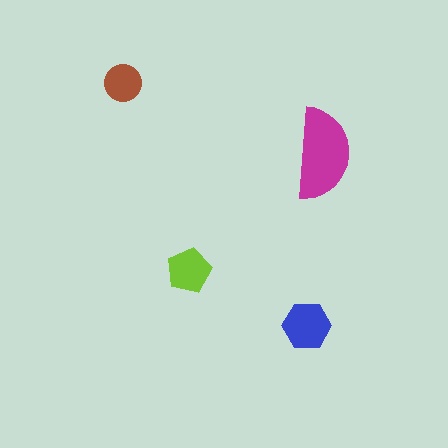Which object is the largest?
The magenta semicircle.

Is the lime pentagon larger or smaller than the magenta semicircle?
Smaller.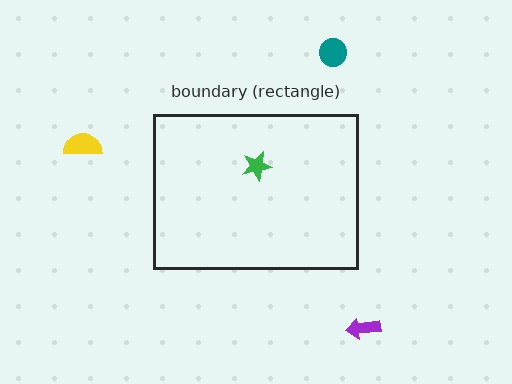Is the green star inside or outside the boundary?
Inside.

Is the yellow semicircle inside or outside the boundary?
Outside.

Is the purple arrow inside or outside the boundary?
Outside.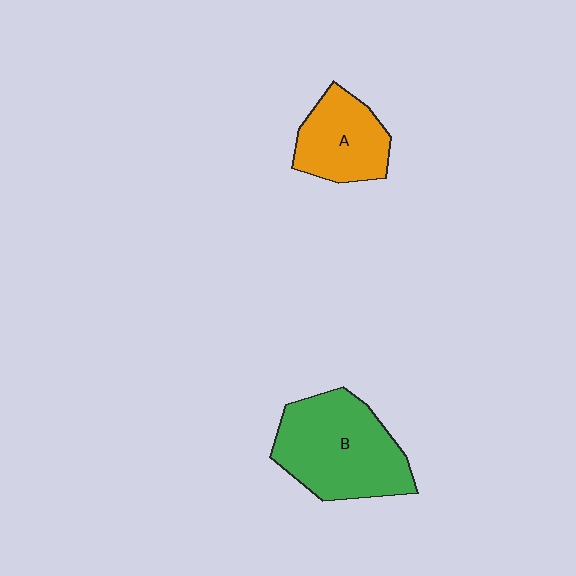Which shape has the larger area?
Shape B (green).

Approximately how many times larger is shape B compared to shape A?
Approximately 1.6 times.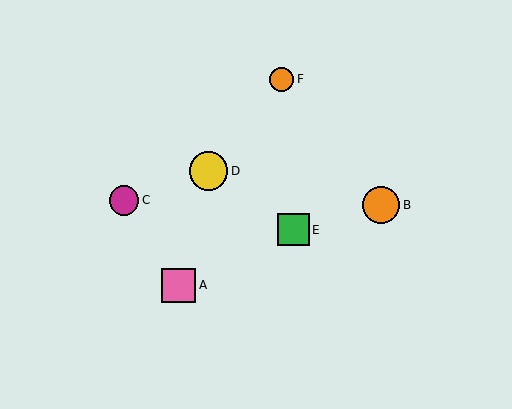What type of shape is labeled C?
Shape C is a magenta circle.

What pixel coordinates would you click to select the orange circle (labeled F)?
Click at (282, 79) to select the orange circle F.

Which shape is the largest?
The yellow circle (labeled D) is the largest.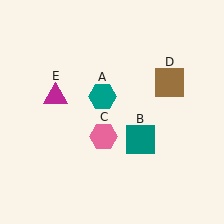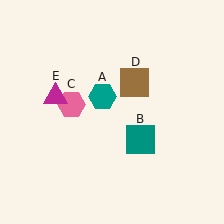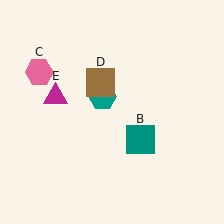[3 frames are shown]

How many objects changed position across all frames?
2 objects changed position: pink hexagon (object C), brown square (object D).